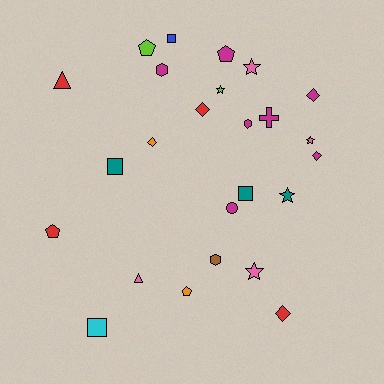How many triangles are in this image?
There are 2 triangles.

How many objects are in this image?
There are 25 objects.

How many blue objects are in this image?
There is 1 blue object.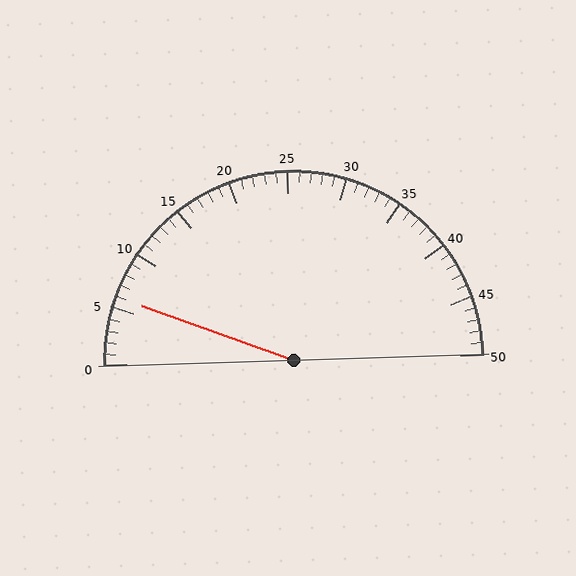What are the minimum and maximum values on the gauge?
The gauge ranges from 0 to 50.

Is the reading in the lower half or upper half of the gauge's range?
The reading is in the lower half of the range (0 to 50).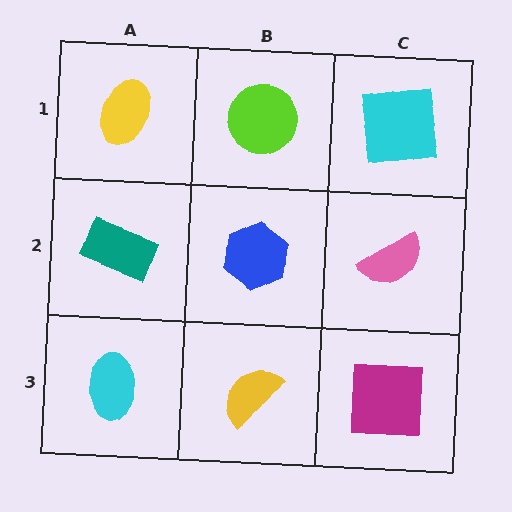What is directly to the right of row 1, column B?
A cyan square.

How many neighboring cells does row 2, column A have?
3.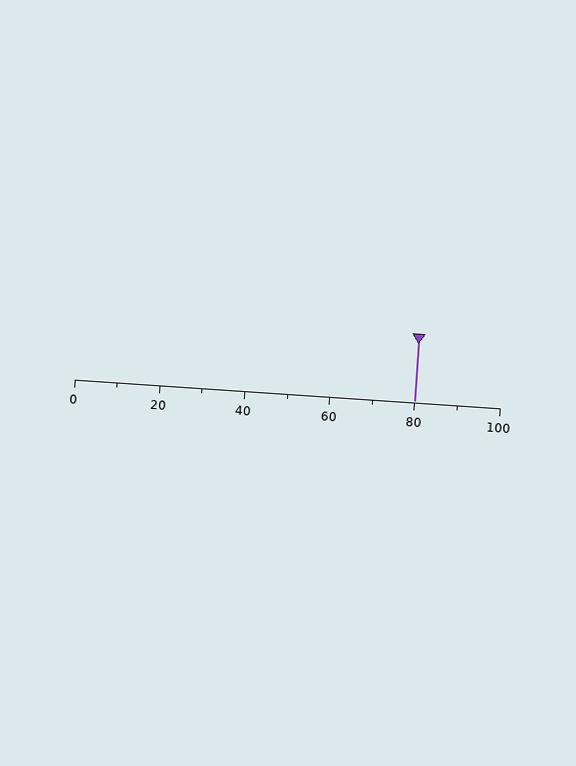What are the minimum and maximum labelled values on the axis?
The axis runs from 0 to 100.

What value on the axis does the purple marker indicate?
The marker indicates approximately 80.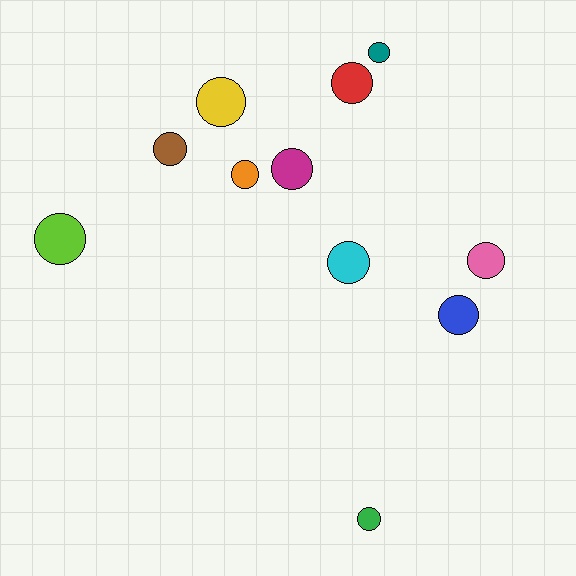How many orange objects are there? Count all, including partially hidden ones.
There is 1 orange object.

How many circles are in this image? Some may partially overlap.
There are 11 circles.